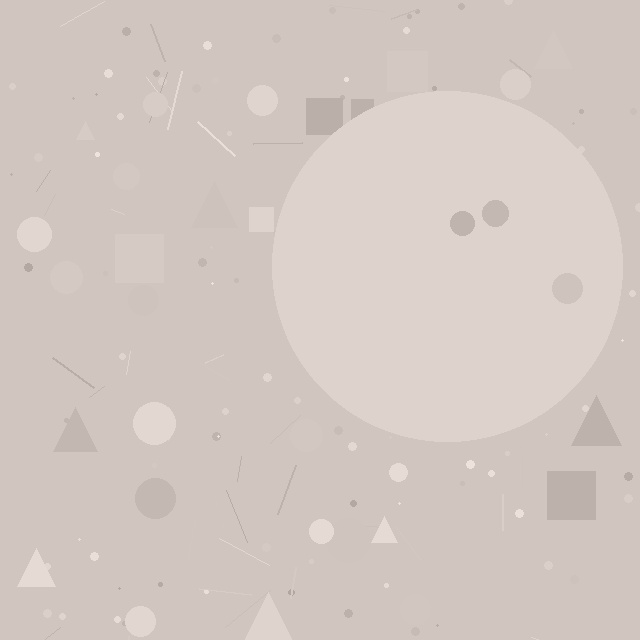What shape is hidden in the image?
A circle is hidden in the image.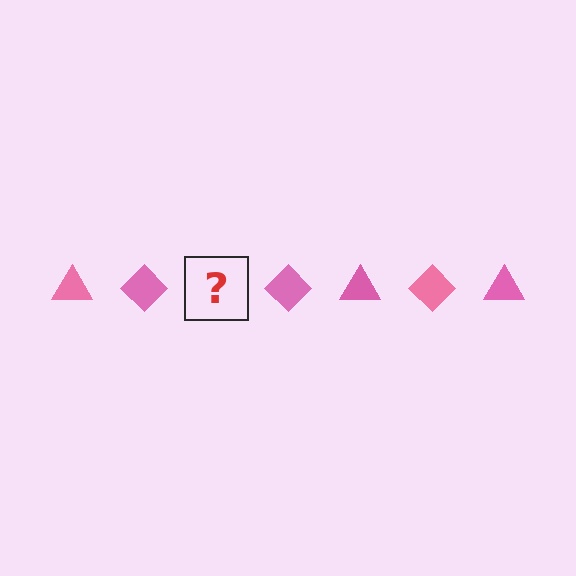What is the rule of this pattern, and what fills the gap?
The rule is that the pattern cycles through triangle, diamond shapes in pink. The gap should be filled with a pink triangle.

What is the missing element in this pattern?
The missing element is a pink triangle.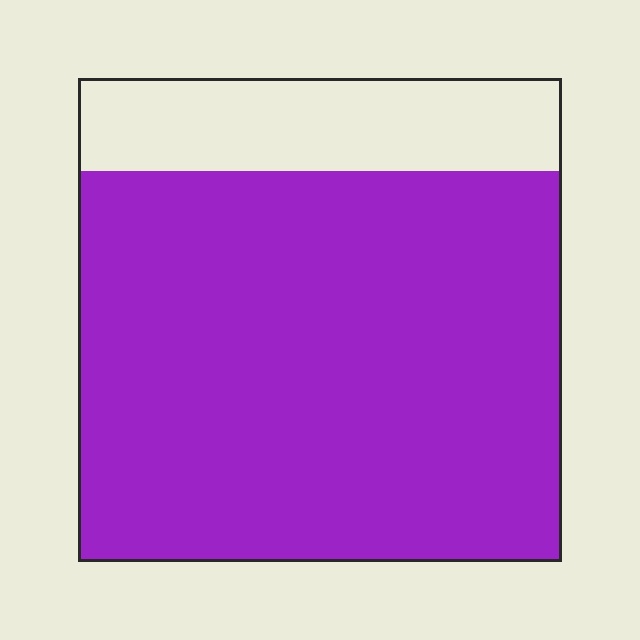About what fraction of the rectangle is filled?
About four fifths (4/5).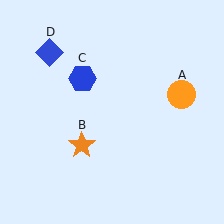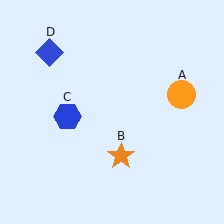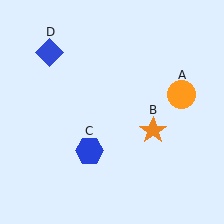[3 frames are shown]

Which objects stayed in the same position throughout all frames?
Orange circle (object A) and blue diamond (object D) remained stationary.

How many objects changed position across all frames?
2 objects changed position: orange star (object B), blue hexagon (object C).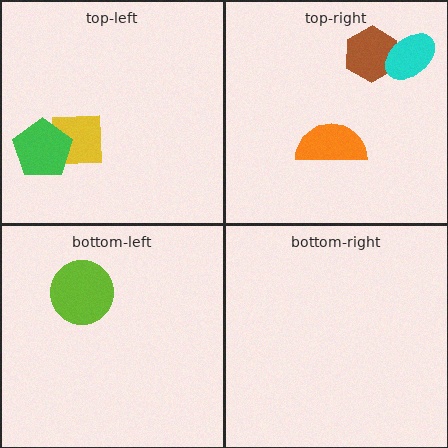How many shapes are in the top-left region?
2.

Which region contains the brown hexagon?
The top-right region.